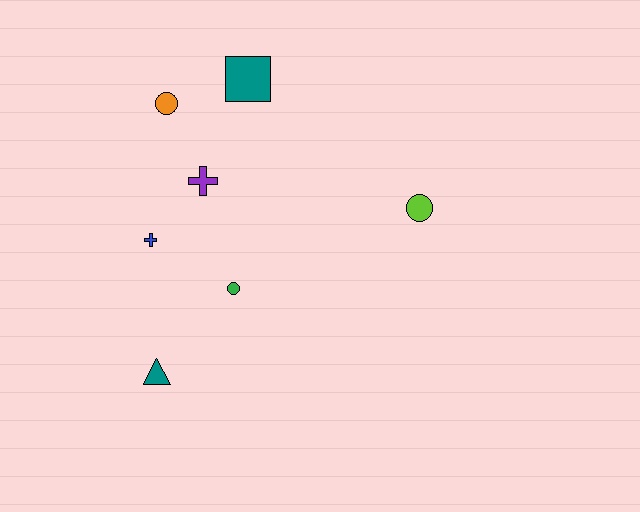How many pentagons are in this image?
There are no pentagons.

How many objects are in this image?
There are 7 objects.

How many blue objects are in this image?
There is 1 blue object.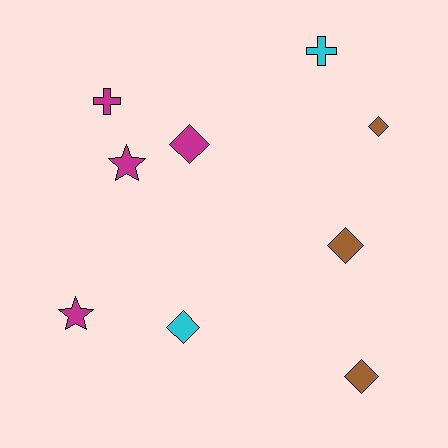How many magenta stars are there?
There are 2 magenta stars.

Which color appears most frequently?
Magenta, with 4 objects.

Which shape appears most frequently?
Diamond, with 5 objects.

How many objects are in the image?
There are 9 objects.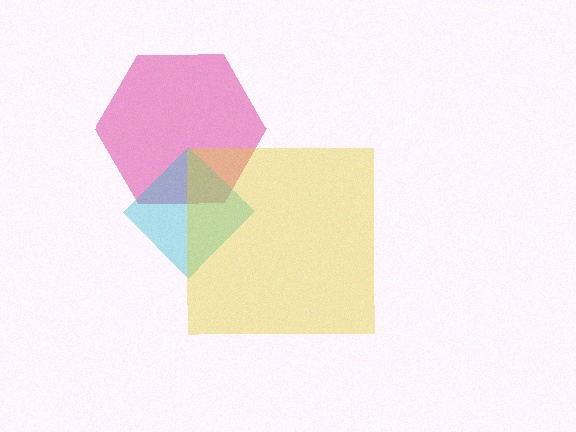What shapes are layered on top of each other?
The layered shapes are: a pink hexagon, a cyan diamond, a yellow square.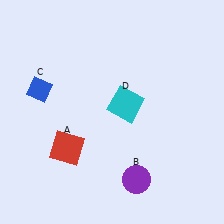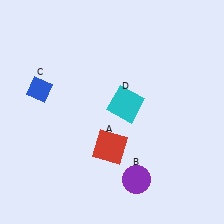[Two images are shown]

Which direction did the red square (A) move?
The red square (A) moved right.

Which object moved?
The red square (A) moved right.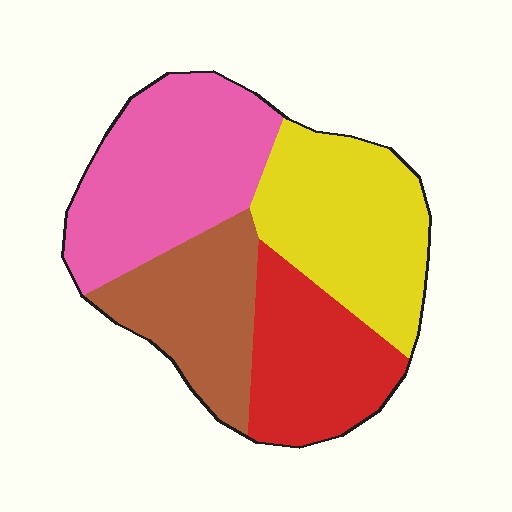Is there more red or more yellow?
Yellow.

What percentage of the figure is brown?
Brown takes up about one fifth (1/5) of the figure.